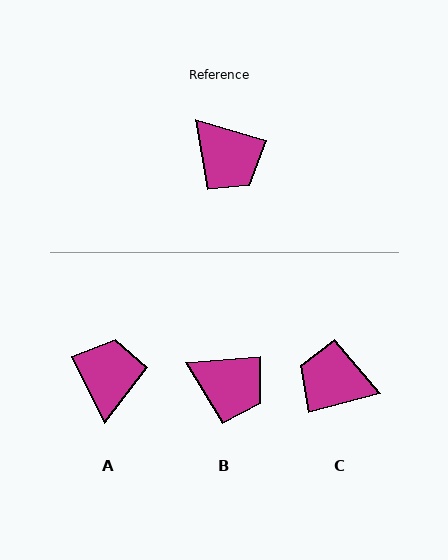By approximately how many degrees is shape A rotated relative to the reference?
Approximately 132 degrees counter-clockwise.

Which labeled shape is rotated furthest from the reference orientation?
C, about 149 degrees away.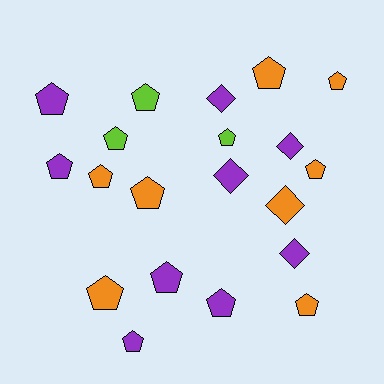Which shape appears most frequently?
Pentagon, with 15 objects.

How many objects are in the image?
There are 20 objects.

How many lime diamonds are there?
There are no lime diamonds.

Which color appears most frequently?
Purple, with 9 objects.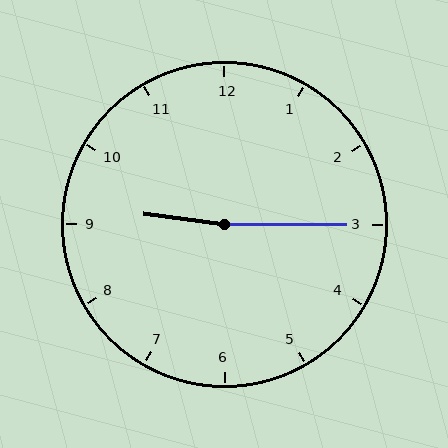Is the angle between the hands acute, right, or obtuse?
It is obtuse.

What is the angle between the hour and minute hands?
Approximately 172 degrees.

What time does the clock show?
9:15.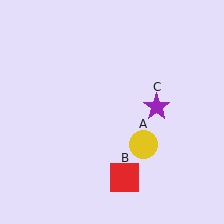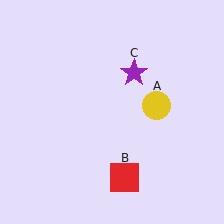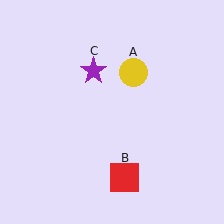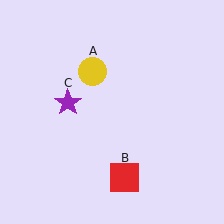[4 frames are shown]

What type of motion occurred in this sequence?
The yellow circle (object A), purple star (object C) rotated counterclockwise around the center of the scene.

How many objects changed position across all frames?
2 objects changed position: yellow circle (object A), purple star (object C).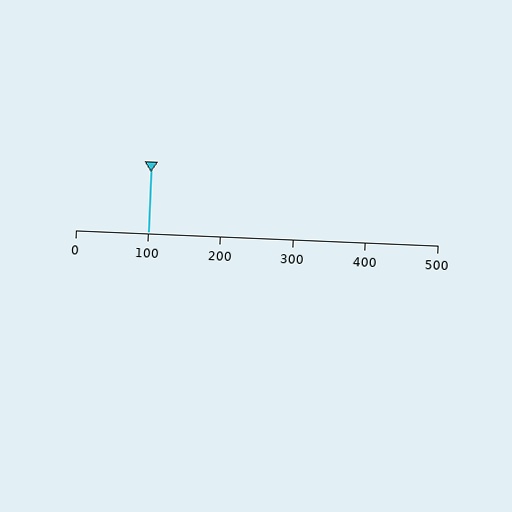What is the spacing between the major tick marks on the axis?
The major ticks are spaced 100 apart.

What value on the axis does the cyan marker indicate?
The marker indicates approximately 100.